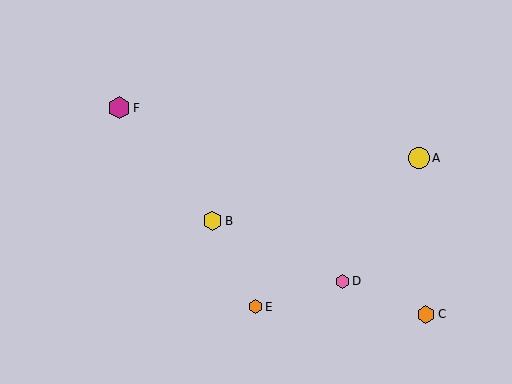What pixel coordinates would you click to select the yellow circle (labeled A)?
Click at (419, 158) to select the yellow circle A.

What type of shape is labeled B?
Shape B is a yellow hexagon.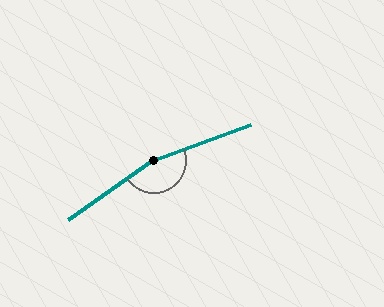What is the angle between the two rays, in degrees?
Approximately 165 degrees.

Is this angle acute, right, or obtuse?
It is obtuse.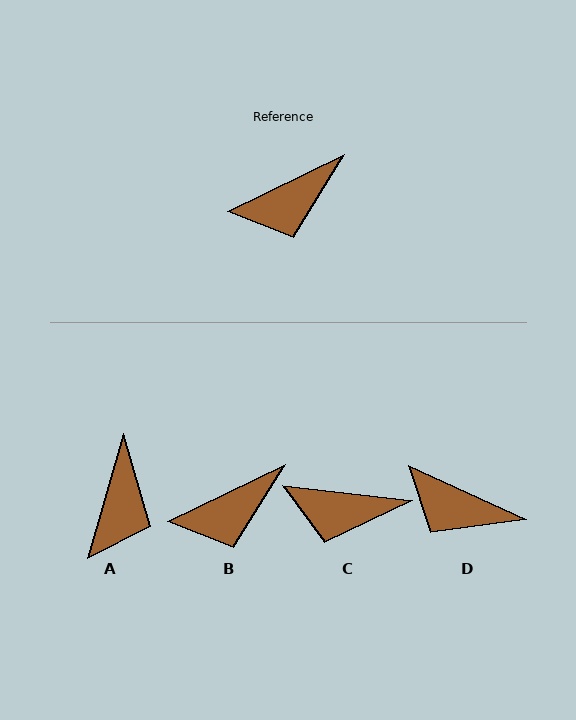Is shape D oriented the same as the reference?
No, it is off by about 50 degrees.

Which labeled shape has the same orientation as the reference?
B.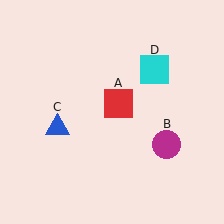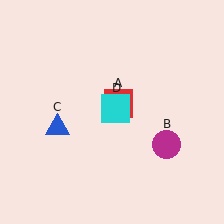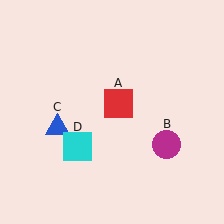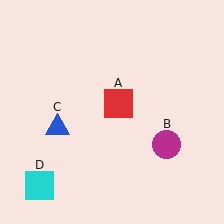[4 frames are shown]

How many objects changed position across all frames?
1 object changed position: cyan square (object D).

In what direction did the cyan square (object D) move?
The cyan square (object D) moved down and to the left.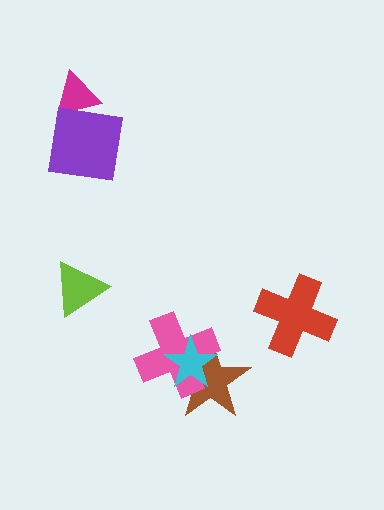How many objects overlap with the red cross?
0 objects overlap with the red cross.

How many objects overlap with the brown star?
2 objects overlap with the brown star.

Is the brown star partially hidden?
Yes, it is partially covered by another shape.